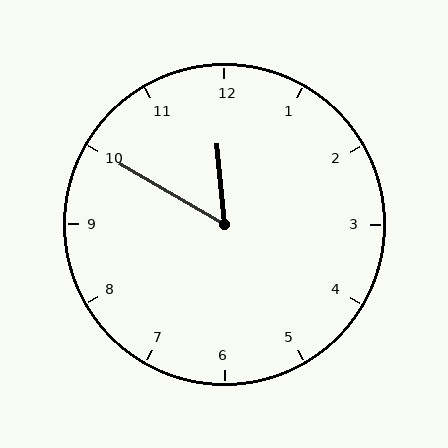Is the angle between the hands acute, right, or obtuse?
It is acute.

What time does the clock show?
11:50.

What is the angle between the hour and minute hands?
Approximately 55 degrees.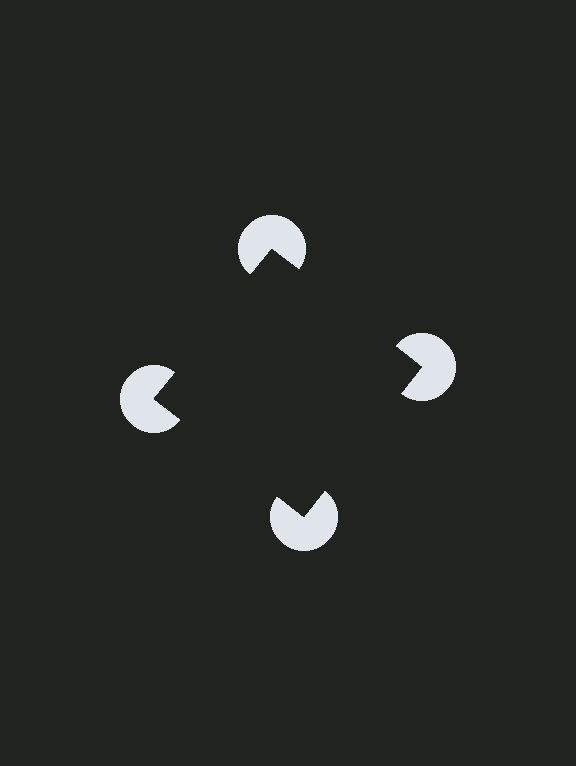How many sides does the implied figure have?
4 sides.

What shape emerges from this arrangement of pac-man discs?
An illusory square — its edges are inferred from the aligned wedge cuts in the pac-man discs, not physically drawn.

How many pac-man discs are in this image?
There are 4 — one at each vertex of the illusory square.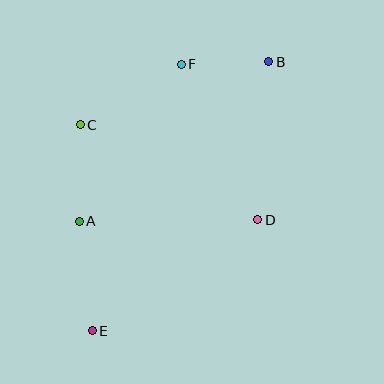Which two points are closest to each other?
Points B and F are closest to each other.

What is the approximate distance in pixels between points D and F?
The distance between D and F is approximately 173 pixels.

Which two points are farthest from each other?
Points B and E are farthest from each other.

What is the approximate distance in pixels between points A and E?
The distance between A and E is approximately 110 pixels.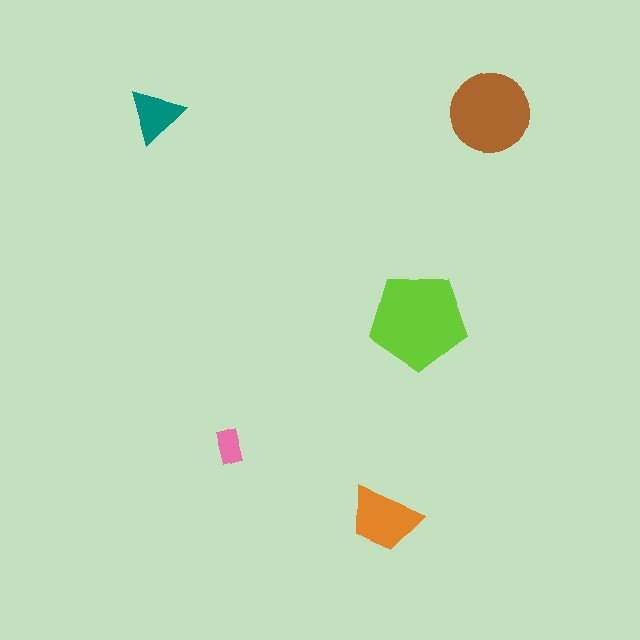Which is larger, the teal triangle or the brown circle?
The brown circle.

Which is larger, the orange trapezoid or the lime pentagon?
The lime pentagon.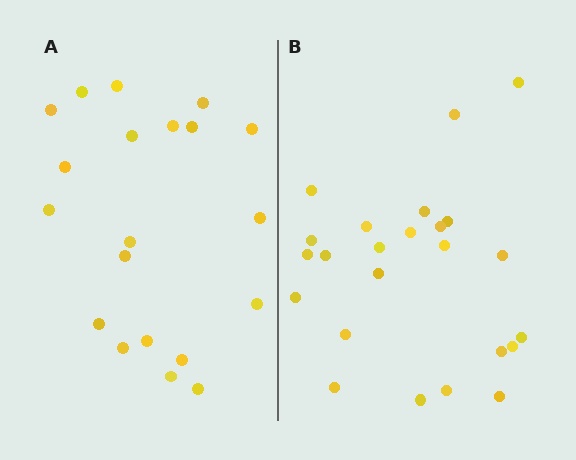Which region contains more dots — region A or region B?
Region B (the right region) has more dots.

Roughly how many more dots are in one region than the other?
Region B has about 4 more dots than region A.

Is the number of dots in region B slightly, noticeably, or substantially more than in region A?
Region B has only slightly more — the two regions are fairly close. The ratio is roughly 1.2 to 1.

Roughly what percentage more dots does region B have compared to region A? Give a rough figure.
About 20% more.